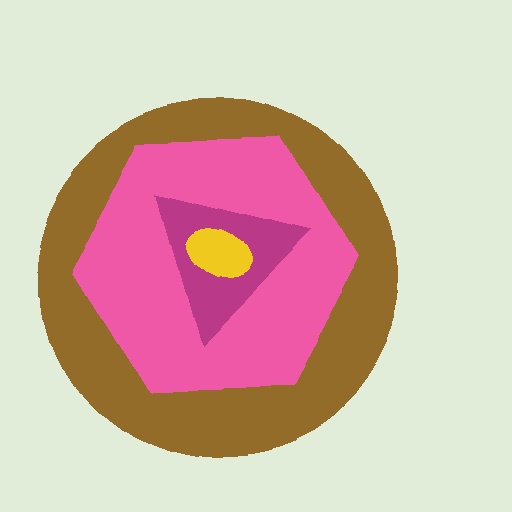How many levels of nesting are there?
4.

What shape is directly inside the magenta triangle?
The yellow ellipse.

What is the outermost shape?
The brown circle.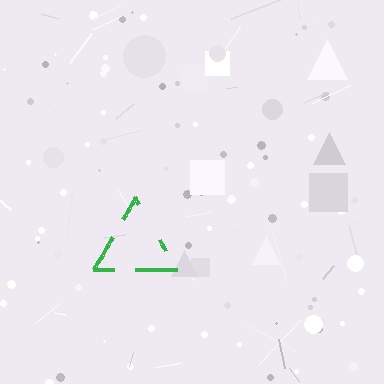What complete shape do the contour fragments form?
The contour fragments form a triangle.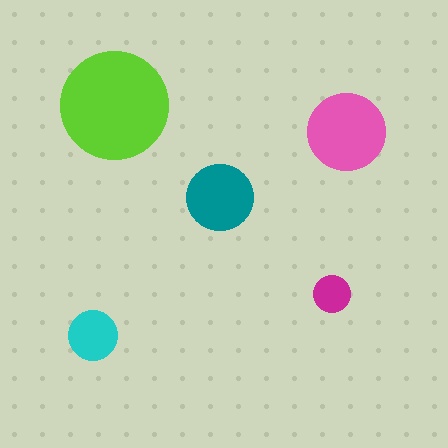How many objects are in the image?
There are 5 objects in the image.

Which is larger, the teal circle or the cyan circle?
The teal one.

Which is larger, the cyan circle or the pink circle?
The pink one.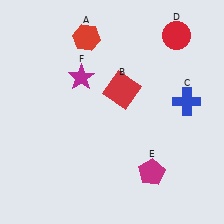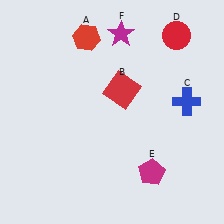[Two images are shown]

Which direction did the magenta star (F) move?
The magenta star (F) moved up.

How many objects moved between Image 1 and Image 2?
1 object moved between the two images.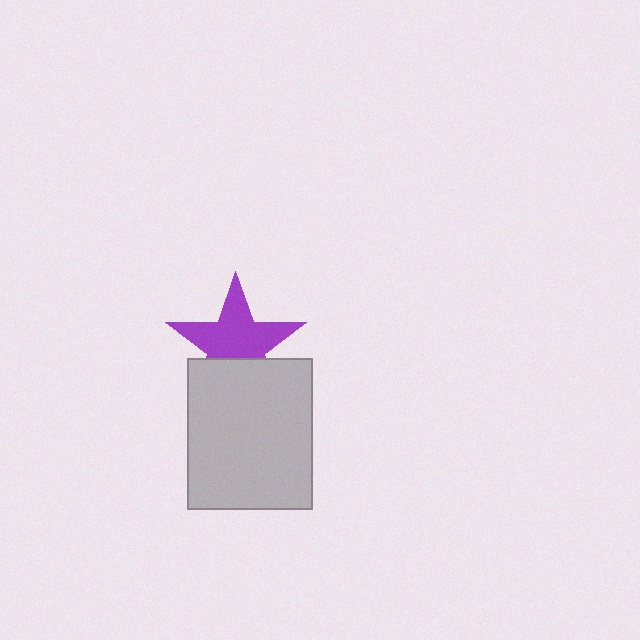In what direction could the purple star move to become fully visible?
The purple star could move up. That would shift it out from behind the light gray rectangle entirely.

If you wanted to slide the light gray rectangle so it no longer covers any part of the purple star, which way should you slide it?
Slide it down — that is the most direct way to separate the two shapes.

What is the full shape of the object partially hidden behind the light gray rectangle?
The partially hidden object is a purple star.